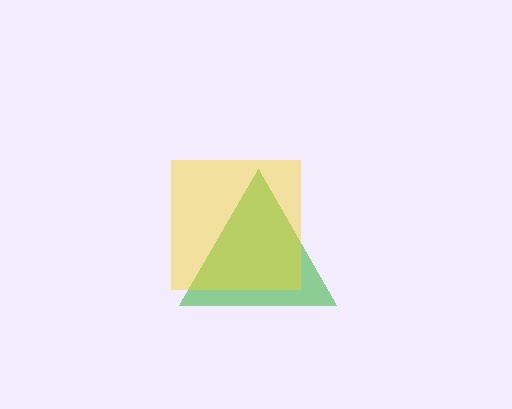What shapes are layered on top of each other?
The layered shapes are: a green triangle, a yellow square.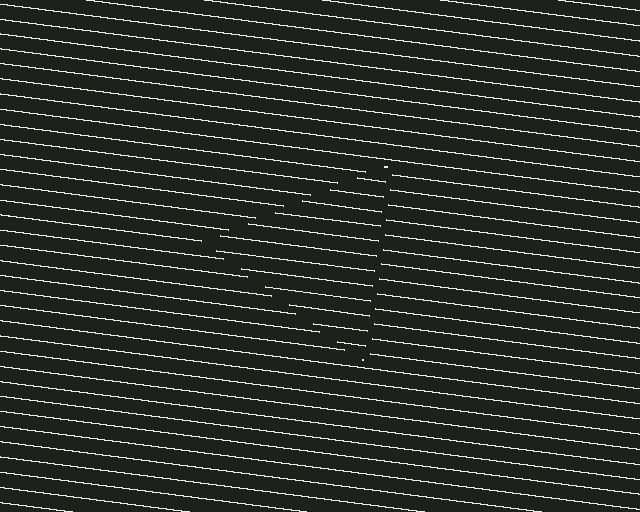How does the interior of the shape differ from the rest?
The interior of the shape contains the same grating, shifted by half a period — the contour is defined by the phase discontinuity where line-ends from the inner and outer gratings abut.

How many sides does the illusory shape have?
3 sides — the line-ends trace a triangle.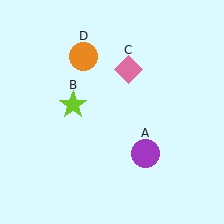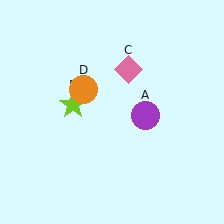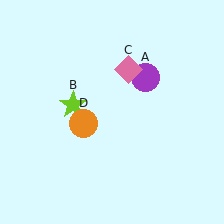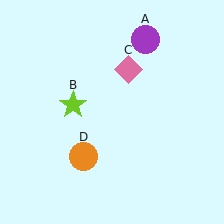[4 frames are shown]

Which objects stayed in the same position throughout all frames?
Lime star (object B) and pink diamond (object C) remained stationary.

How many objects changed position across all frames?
2 objects changed position: purple circle (object A), orange circle (object D).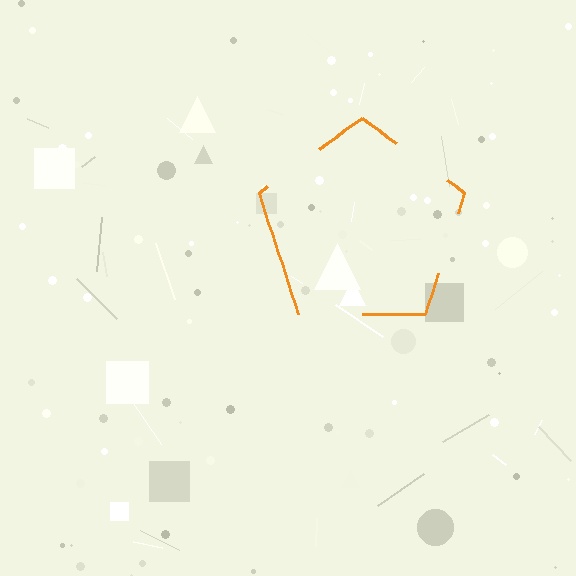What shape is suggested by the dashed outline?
The dashed outline suggests a pentagon.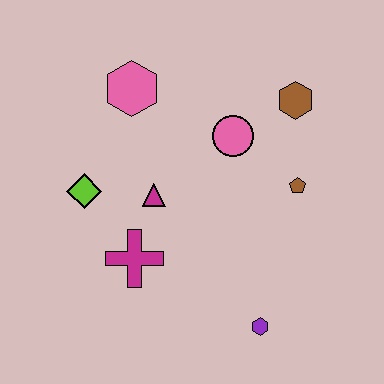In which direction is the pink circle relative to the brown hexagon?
The pink circle is to the left of the brown hexagon.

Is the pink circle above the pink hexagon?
No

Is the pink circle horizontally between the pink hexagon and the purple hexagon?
Yes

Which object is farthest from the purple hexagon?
The pink hexagon is farthest from the purple hexagon.